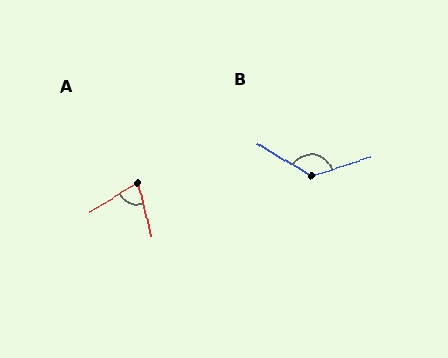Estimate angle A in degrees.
Approximately 72 degrees.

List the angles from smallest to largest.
A (72°), B (132°).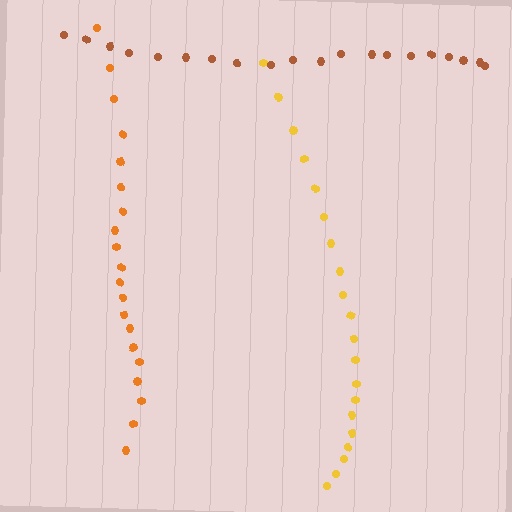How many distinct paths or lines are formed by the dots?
There are 3 distinct paths.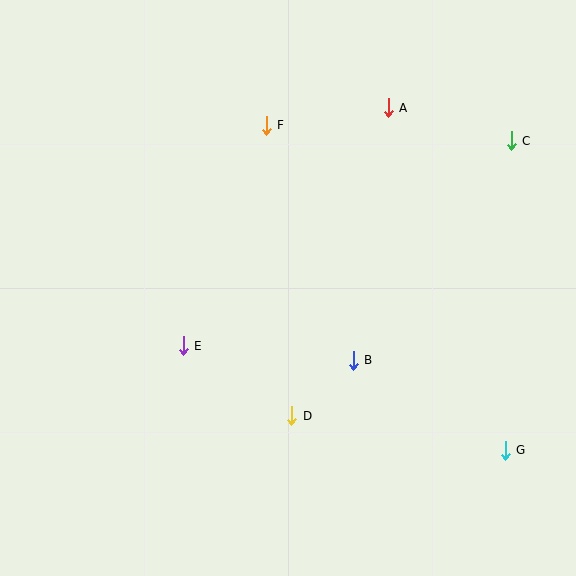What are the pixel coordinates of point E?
Point E is at (183, 346).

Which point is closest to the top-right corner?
Point C is closest to the top-right corner.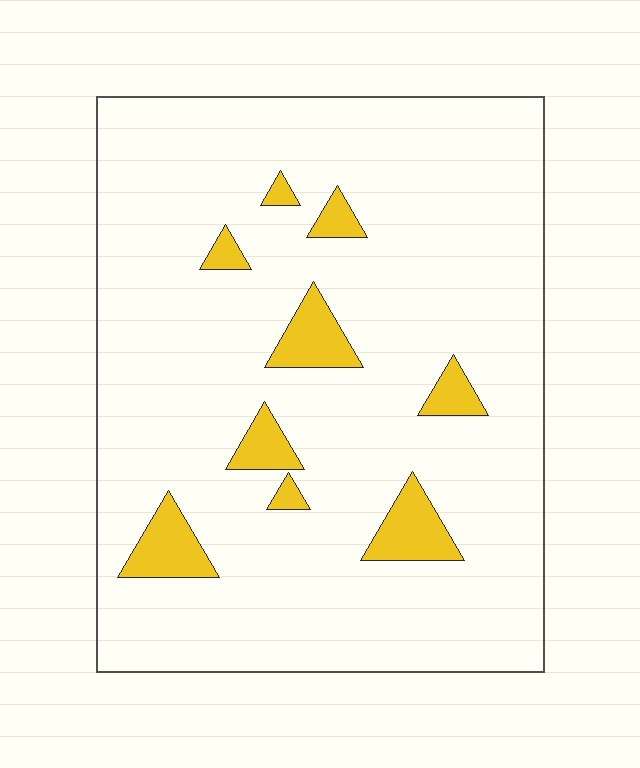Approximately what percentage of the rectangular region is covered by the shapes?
Approximately 10%.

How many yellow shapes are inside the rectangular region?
9.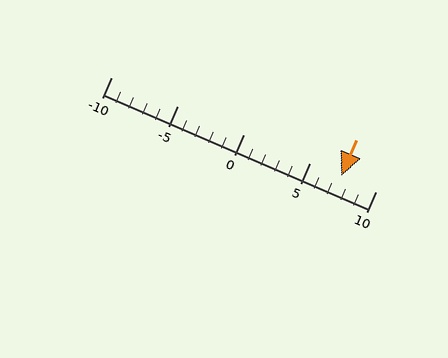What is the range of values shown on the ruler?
The ruler shows values from -10 to 10.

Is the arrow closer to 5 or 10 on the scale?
The arrow is closer to 5.